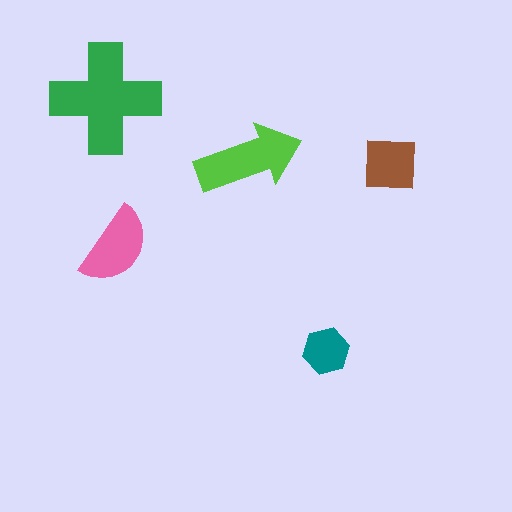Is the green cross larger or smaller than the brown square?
Larger.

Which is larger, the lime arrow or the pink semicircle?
The lime arrow.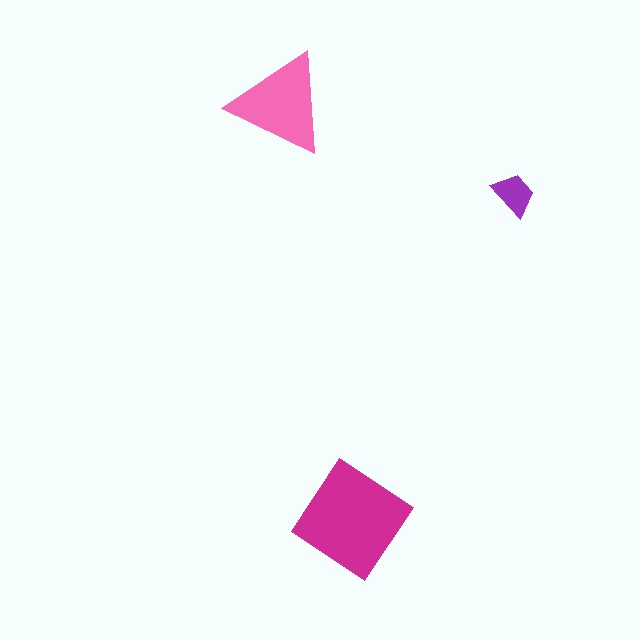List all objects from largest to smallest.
The magenta diamond, the pink triangle, the purple trapezoid.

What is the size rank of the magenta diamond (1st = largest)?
1st.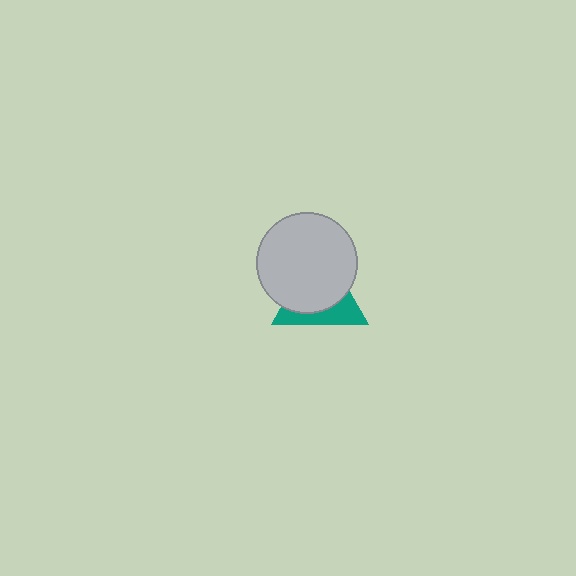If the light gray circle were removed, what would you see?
You would see the complete teal triangle.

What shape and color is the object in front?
The object in front is a light gray circle.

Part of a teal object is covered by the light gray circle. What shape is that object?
It is a triangle.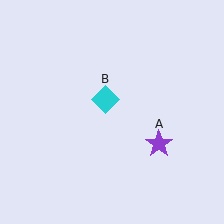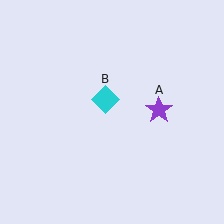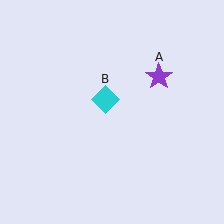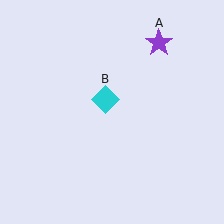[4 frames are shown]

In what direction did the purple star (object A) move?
The purple star (object A) moved up.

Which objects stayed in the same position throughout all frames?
Cyan diamond (object B) remained stationary.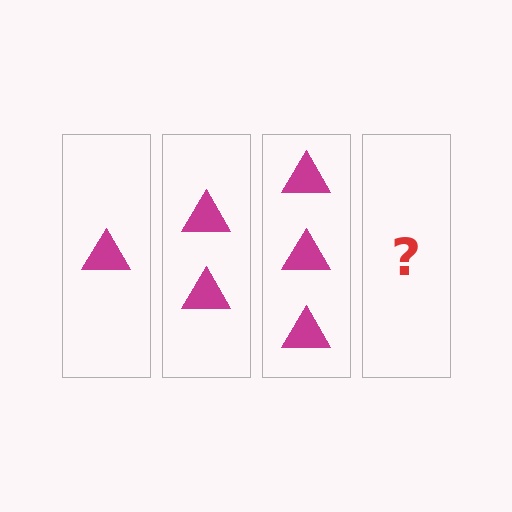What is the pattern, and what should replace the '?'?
The pattern is that each step adds one more triangle. The '?' should be 4 triangles.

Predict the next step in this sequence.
The next step is 4 triangles.